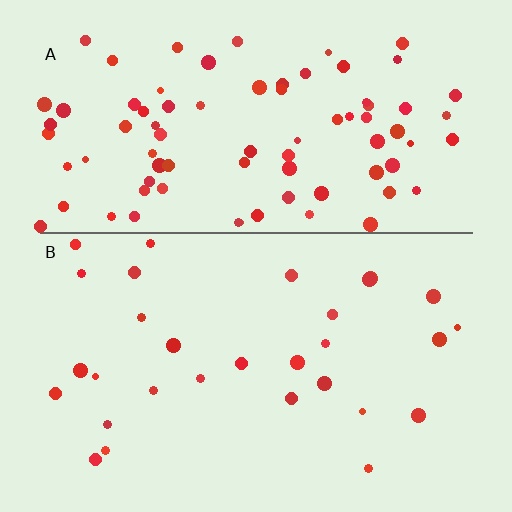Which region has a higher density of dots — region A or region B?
A (the top).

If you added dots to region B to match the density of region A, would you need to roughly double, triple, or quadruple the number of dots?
Approximately triple.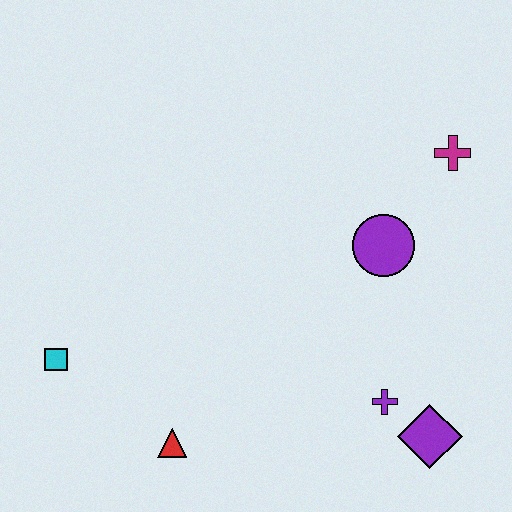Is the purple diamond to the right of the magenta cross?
No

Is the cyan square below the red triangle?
No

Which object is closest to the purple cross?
The purple diamond is closest to the purple cross.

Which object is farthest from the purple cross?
The cyan square is farthest from the purple cross.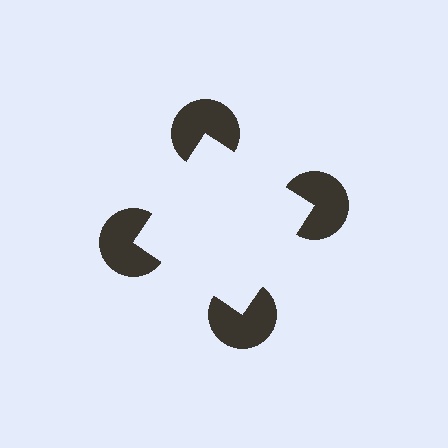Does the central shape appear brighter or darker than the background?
It typically appears slightly brighter than the background, even though no actual brightness change is drawn.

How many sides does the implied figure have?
4 sides.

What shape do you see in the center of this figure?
An illusory square — its edges are inferred from the aligned wedge cuts in the pac-man discs, not physically drawn.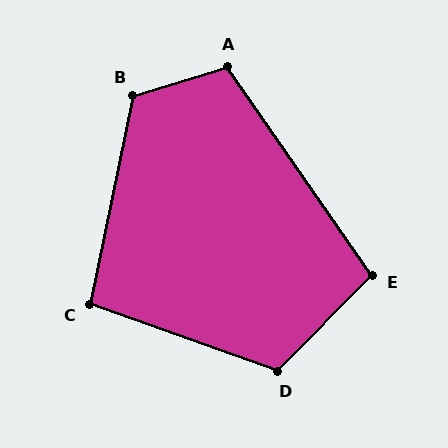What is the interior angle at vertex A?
Approximately 108 degrees (obtuse).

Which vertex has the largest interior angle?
B, at approximately 119 degrees.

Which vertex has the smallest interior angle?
C, at approximately 98 degrees.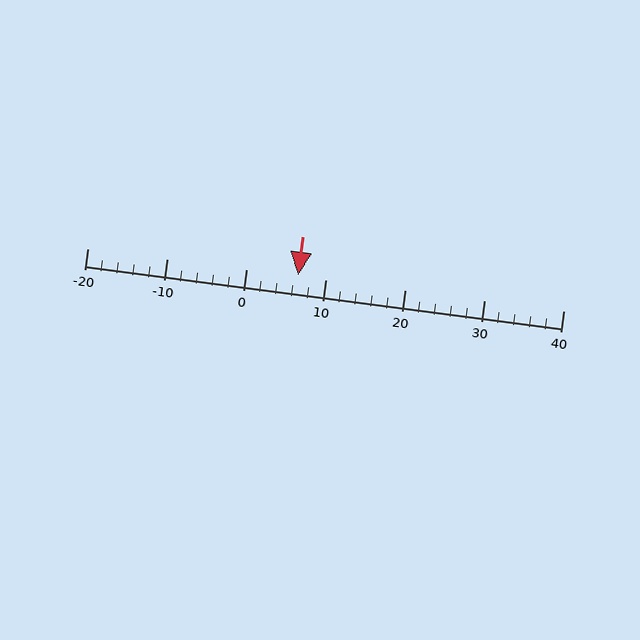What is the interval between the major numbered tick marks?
The major tick marks are spaced 10 units apart.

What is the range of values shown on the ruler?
The ruler shows values from -20 to 40.